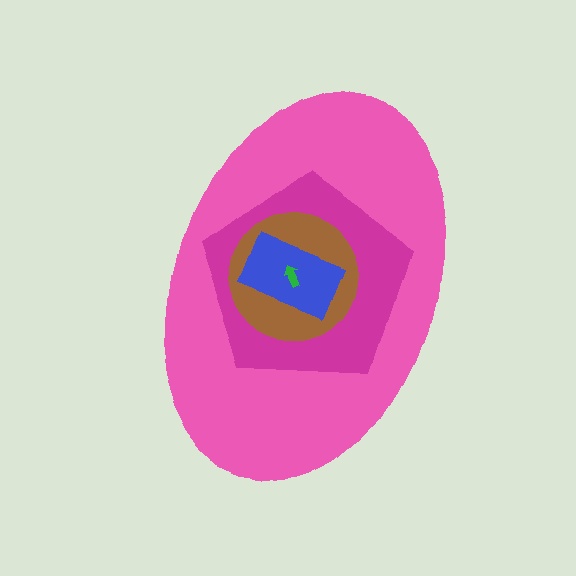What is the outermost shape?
The pink ellipse.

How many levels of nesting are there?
5.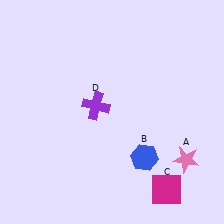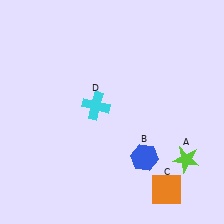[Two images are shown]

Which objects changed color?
A changed from pink to lime. C changed from magenta to orange. D changed from purple to cyan.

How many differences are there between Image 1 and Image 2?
There are 3 differences between the two images.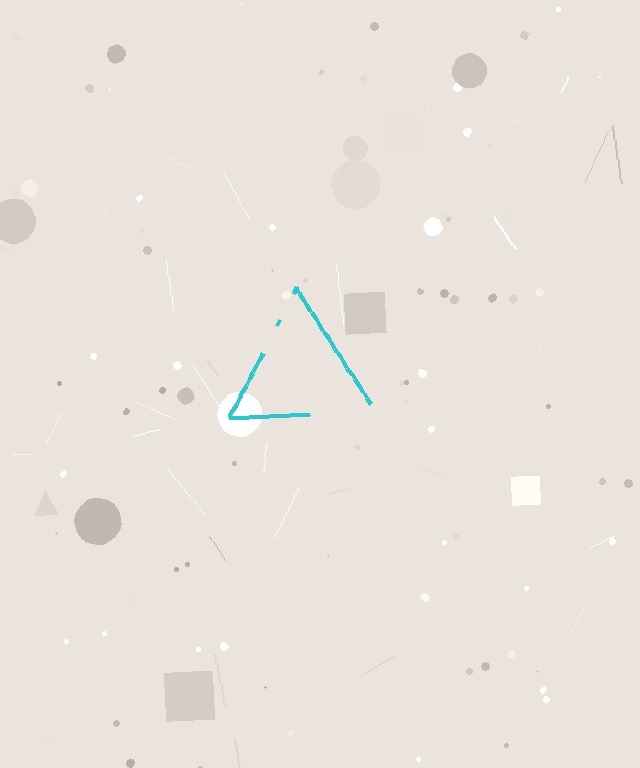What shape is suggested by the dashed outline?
The dashed outline suggests a triangle.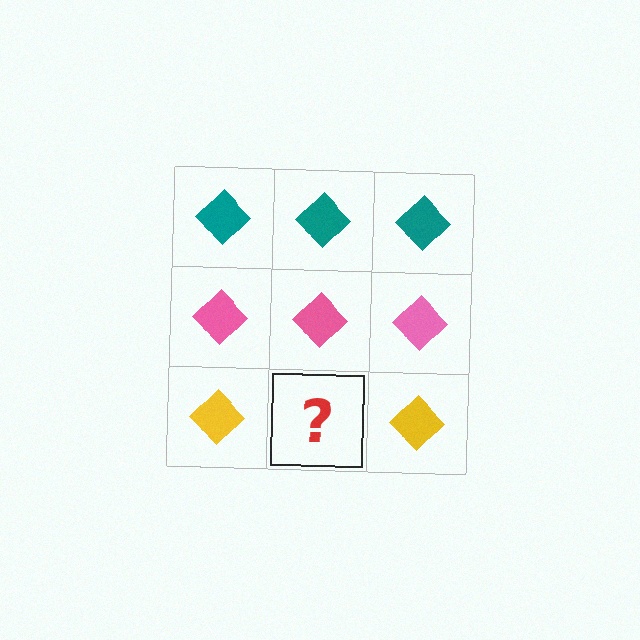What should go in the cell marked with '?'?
The missing cell should contain a yellow diamond.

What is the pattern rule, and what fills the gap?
The rule is that each row has a consistent color. The gap should be filled with a yellow diamond.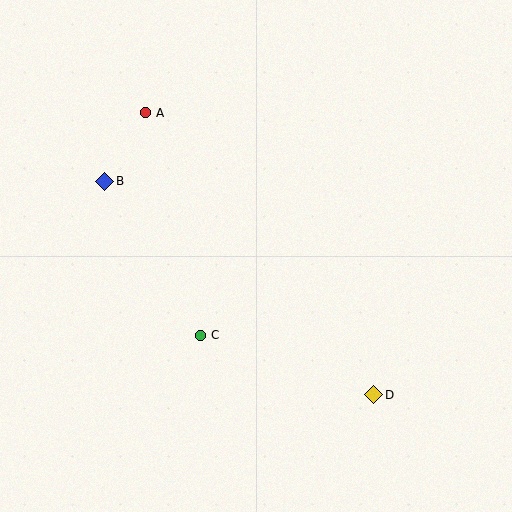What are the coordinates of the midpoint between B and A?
The midpoint between B and A is at (125, 147).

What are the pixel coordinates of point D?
Point D is at (374, 395).